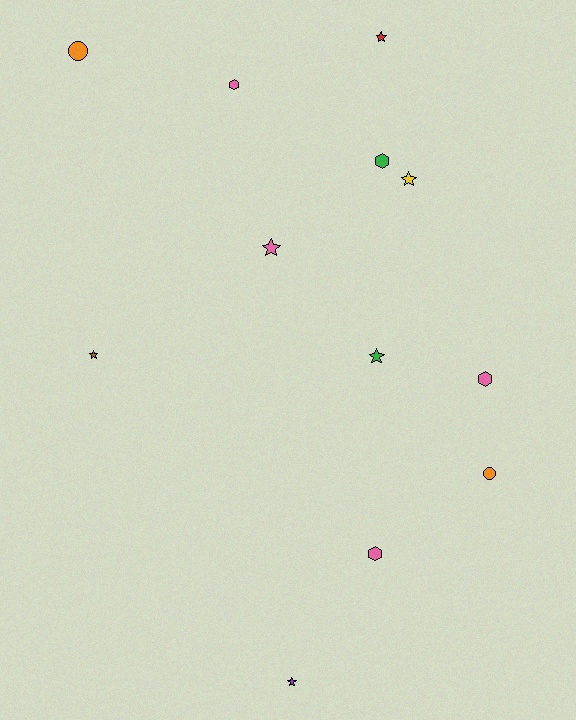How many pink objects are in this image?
There are 4 pink objects.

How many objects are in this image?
There are 12 objects.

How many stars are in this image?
There are 6 stars.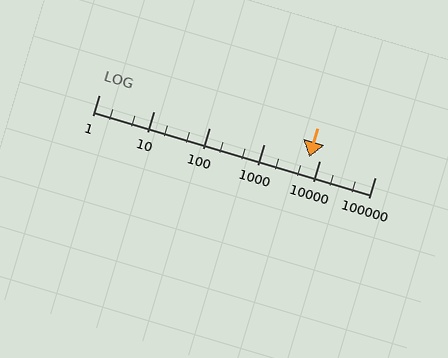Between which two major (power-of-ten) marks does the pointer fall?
The pointer is between 1000 and 10000.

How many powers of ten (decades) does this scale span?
The scale spans 5 decades, from 1 to 100000.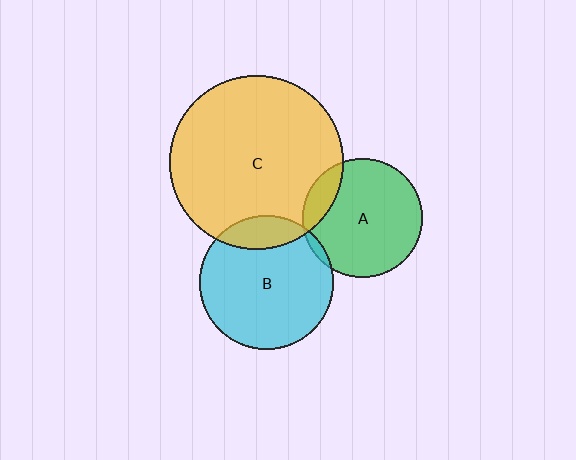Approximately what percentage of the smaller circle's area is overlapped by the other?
Approximately 5%.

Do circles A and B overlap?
Yes.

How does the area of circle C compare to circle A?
Approximately 2.1 times.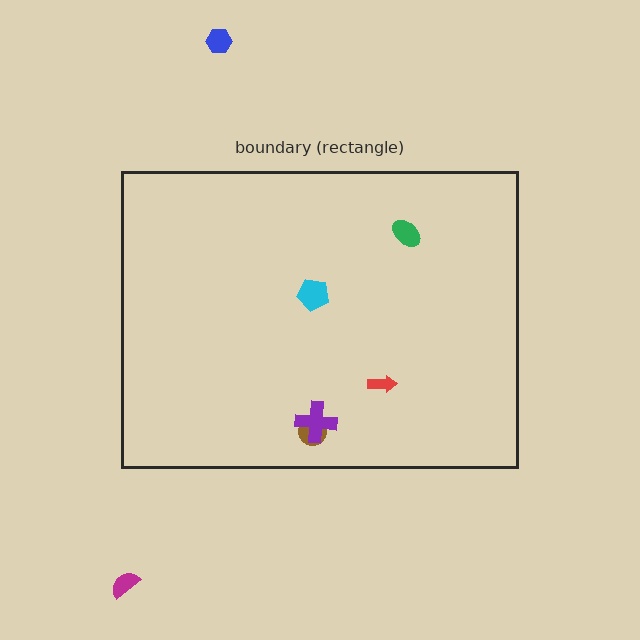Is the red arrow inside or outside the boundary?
Inside.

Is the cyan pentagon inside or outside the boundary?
Inside.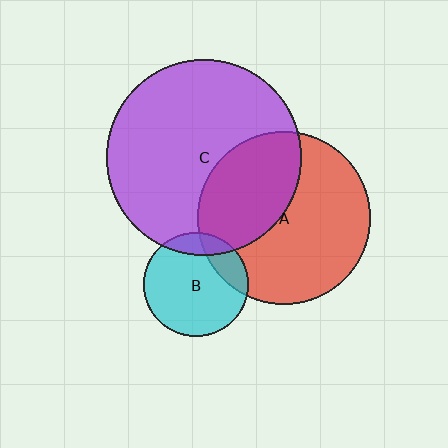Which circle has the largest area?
Circle C (purple).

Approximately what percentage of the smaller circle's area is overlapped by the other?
Approximately 20%.